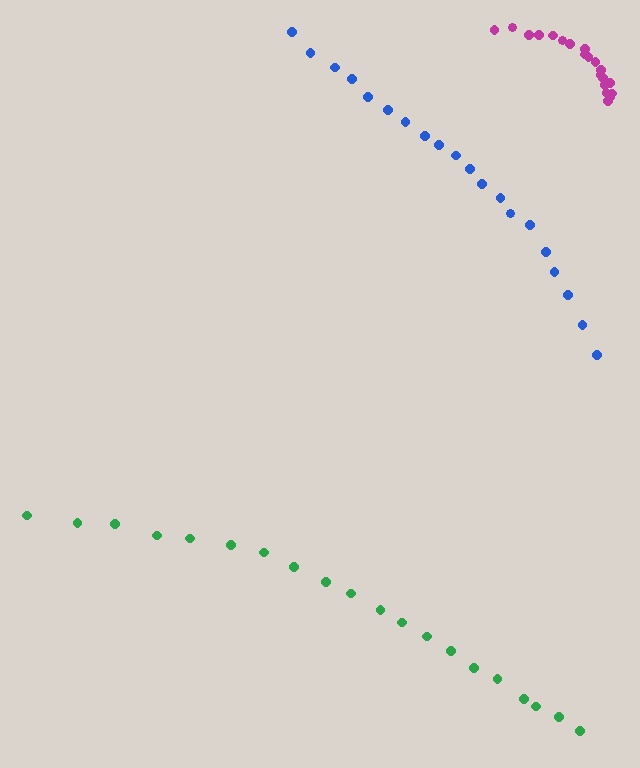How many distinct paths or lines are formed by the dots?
There are 3 distinct paths.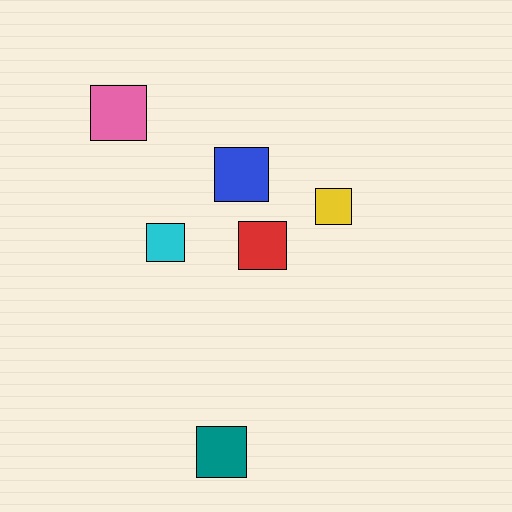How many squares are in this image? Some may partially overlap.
There are 6 squares.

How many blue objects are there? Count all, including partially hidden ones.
There is 1 blue object.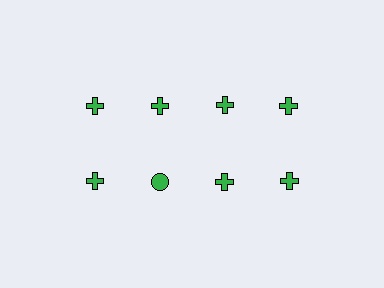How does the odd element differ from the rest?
It has a different shape: circle instead of cross.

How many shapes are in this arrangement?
There are 8 shapes arranged in a grid pattern.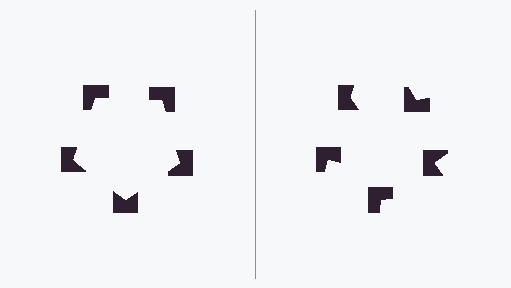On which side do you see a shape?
An illusory pentagon appears on the left side. On the right side the wedge cuts are rotated, so no coherent shape forms.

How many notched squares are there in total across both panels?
10 — 5 on each side.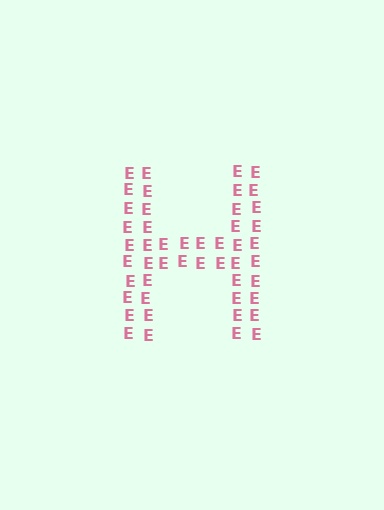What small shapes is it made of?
It is made of small letter E's.